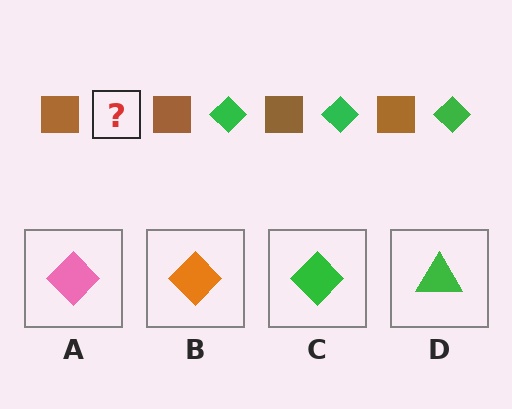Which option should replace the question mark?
Option C.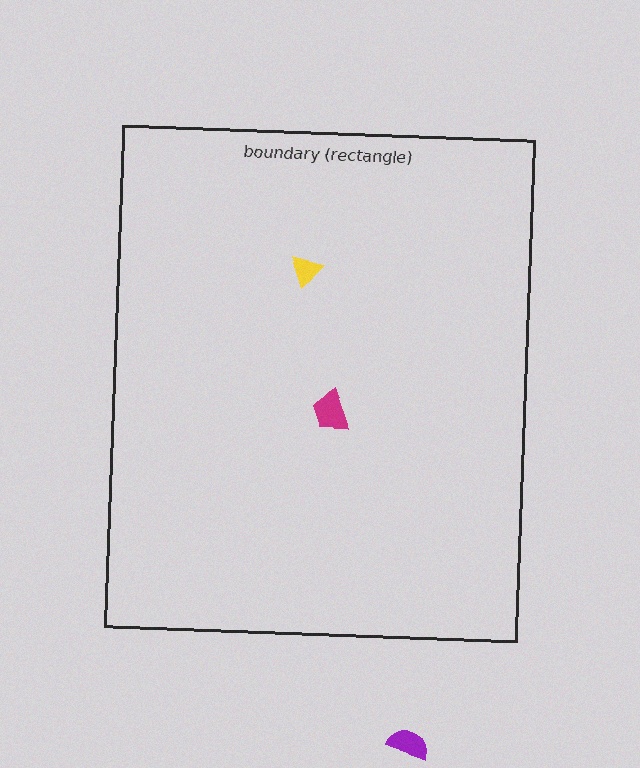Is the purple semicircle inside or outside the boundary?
Outside.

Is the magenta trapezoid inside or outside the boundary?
Inside.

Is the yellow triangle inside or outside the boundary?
Inside.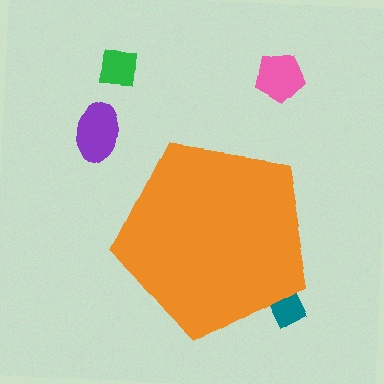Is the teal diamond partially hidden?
Yes, the teal diamond is partially hidden behind the orange pentagon.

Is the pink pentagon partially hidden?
No, the pink pentagon is fully visible.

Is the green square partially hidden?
No, the green square is fully visible.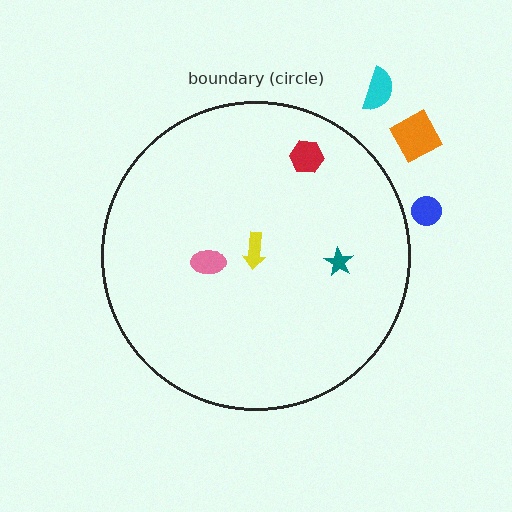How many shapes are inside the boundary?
4 inside, 3 outside.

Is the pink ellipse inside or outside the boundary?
Inside.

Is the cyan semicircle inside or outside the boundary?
Outside.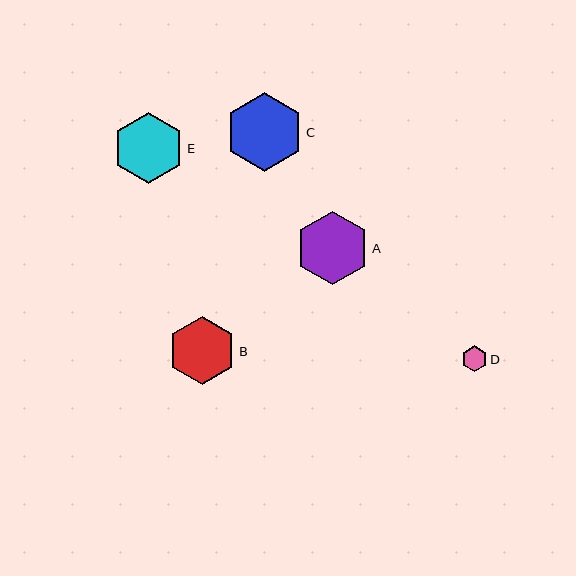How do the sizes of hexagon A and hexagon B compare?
Hexagon A and hexagon B are approximately the same size.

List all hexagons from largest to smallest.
From largest to smallest: C, A, E, B, D.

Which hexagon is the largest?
Hexagon C is the largest with a size of approximately 78 pixels.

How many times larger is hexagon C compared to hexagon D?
Hexagon C is approximately 3.0 times the size of hexagon D.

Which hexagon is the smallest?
Hexagon D is the smallest with a size of approximately 26 pixels.